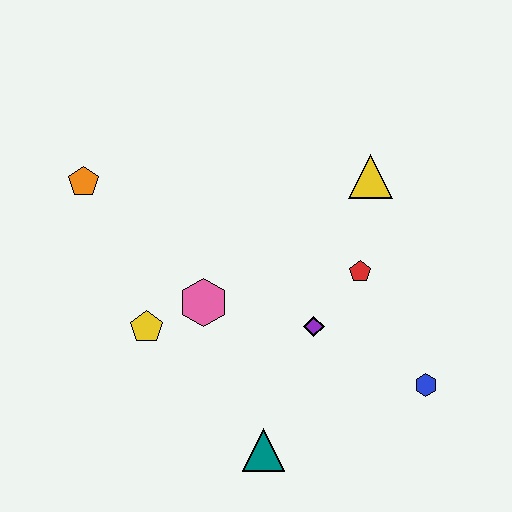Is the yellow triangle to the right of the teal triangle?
Yes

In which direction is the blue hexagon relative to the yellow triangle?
The blue hexagon is below the yellow triangle.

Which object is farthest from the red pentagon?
The orange pentagon is farthest from the red pentagon.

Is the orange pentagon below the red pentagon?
No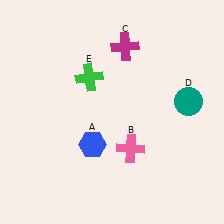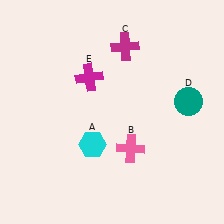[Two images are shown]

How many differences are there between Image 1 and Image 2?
There are 2 differences between the two images.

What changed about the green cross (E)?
In Image 1, E is green. In Image 2, it changed to magenta.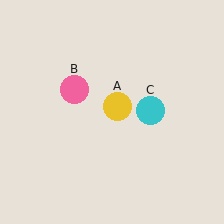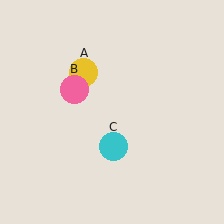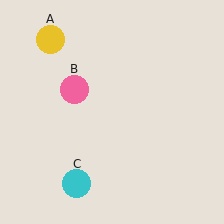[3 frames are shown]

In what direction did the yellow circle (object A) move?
The yellow circle (object A) moved up and to the left.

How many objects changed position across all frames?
2 objects changed position: yellow circle (object A), cyan circle (object C).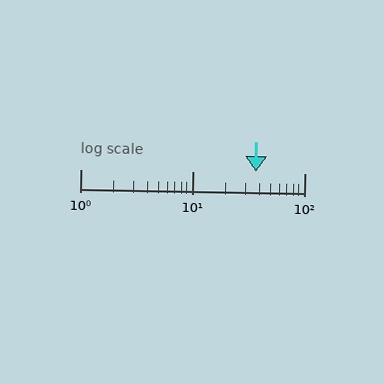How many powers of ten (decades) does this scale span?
The scale spans 2 decades, from 1 to 100.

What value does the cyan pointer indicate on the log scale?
The pointer indicates approximately 37.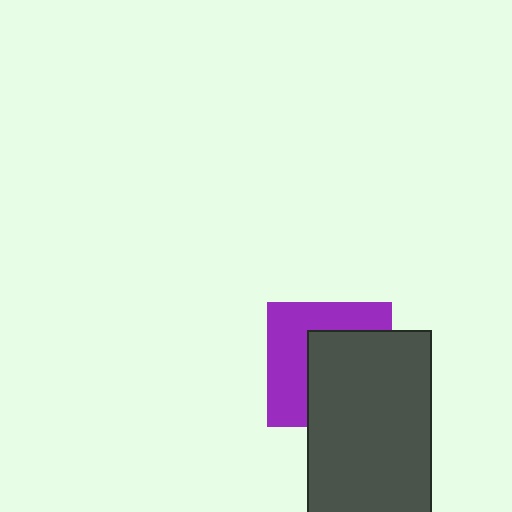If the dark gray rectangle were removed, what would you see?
You would see the complete purple square.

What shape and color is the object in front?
The object in front is a dark gray rectangle.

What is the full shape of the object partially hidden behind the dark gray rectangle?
The partially hidden object is a purple square.